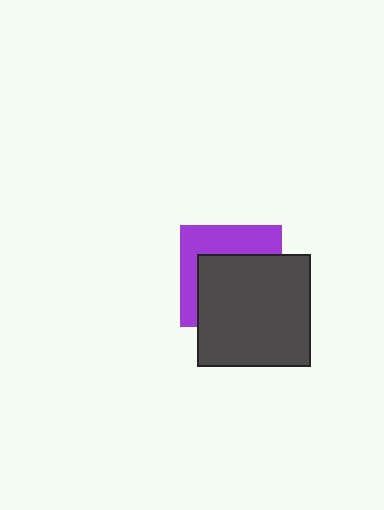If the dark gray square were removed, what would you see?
You would see the complete purple square.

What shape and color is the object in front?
The object in front is a dark gray square.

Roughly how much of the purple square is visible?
A small part of it is visible (roughly 40%).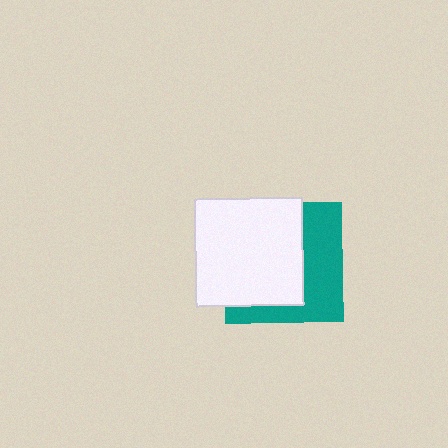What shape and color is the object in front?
The object in front is a white square.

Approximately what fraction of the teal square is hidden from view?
Roughly 59% of the teal square is hidden behind the white square.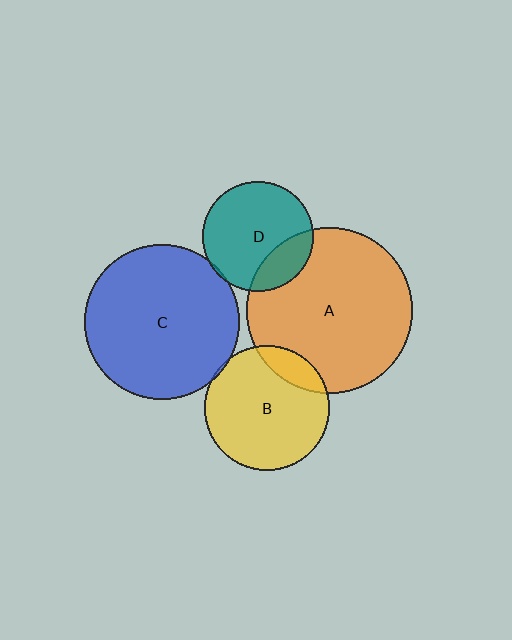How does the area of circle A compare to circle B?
Approximately 1.8 times.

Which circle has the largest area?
Circle A (orange).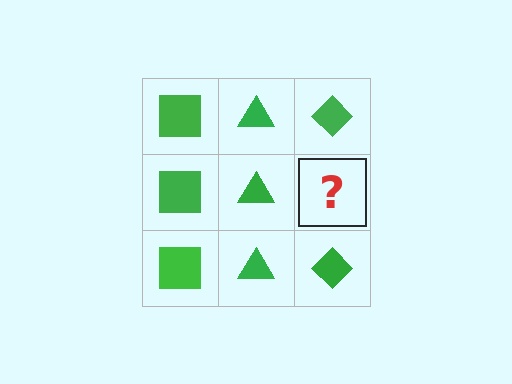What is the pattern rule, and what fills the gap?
The rule is that each column has a consistent shape. The gap should be filled with a green diamond.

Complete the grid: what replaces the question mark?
The question mark should be replaced with a green diamond.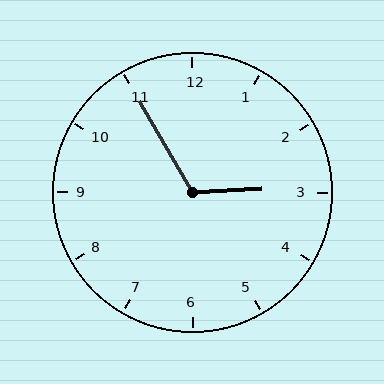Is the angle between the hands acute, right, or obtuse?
It is obtuse.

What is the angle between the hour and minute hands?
Approximately 118 degrees.